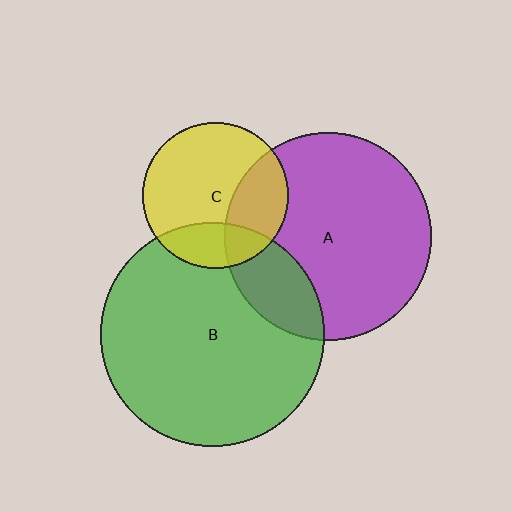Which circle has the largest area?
Circle B (green).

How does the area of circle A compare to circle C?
Approximately 2.0 times.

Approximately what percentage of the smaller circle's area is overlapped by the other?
Approximately 30%.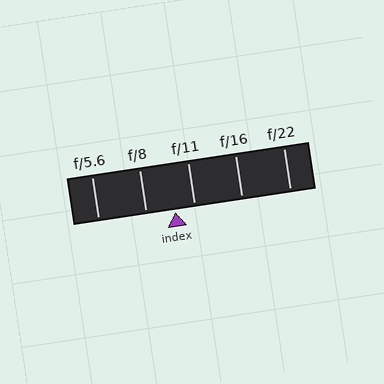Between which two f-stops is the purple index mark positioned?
The index mark is between f/8 and f/11.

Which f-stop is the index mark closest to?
The index mark is closest to f/11.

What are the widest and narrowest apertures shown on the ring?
The widest aperture shown is f/5.6 and the narrowest is f/22.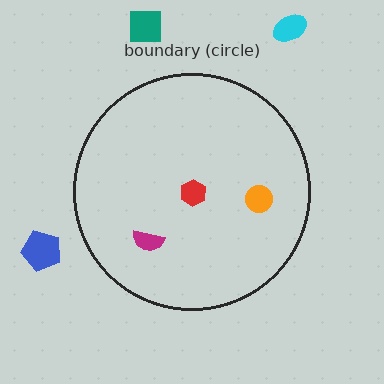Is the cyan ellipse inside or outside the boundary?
Outside.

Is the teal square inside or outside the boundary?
Outside.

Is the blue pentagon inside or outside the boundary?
Outside.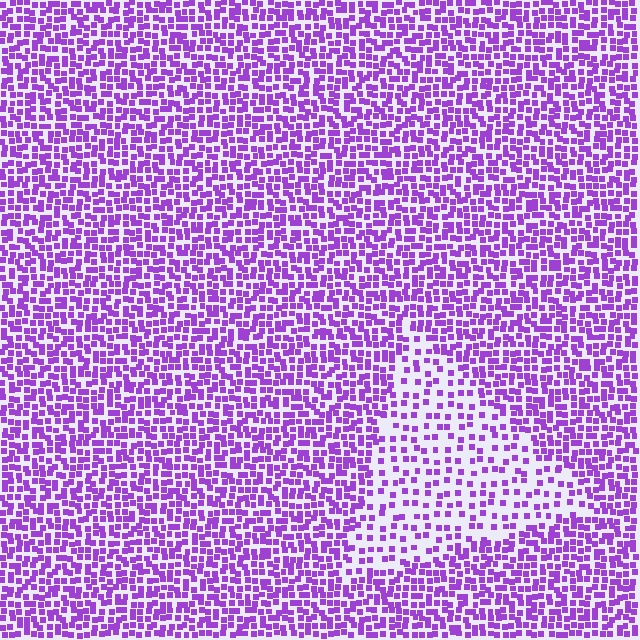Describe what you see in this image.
The image contains small purple elements arranged at two different densities. A triangle-shaped region is visible where the elements are less densely packed than the surrounding area.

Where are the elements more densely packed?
The elements are more densely packed outside the triangle boundary.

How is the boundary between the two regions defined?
The boundary is defined by a change in element density (approximately 2.1x ratio). All elements are the same color, size, and shape.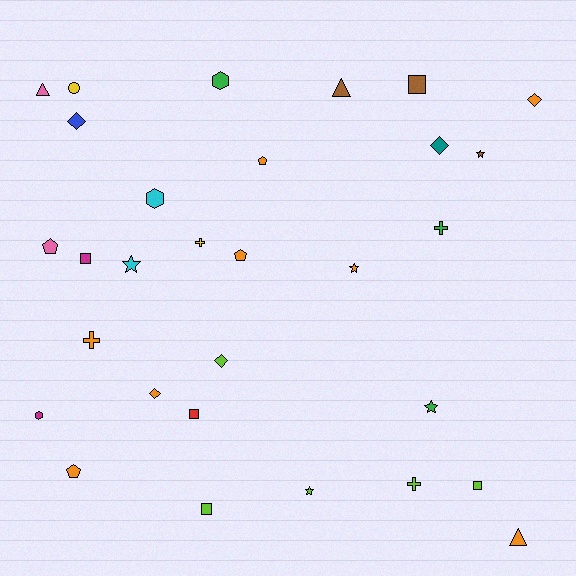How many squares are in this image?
There are 5 squares.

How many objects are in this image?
There are 30 objects.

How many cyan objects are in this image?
There are 2 cyan objects.